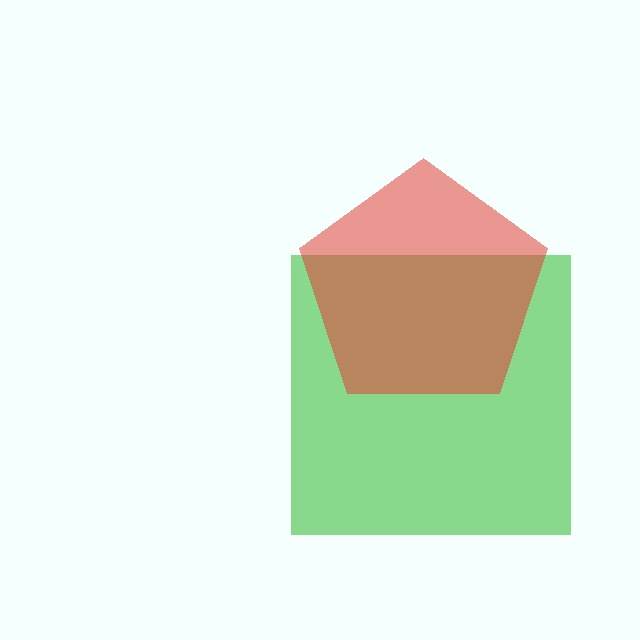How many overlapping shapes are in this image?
There are 2 overlapping shapes in the image.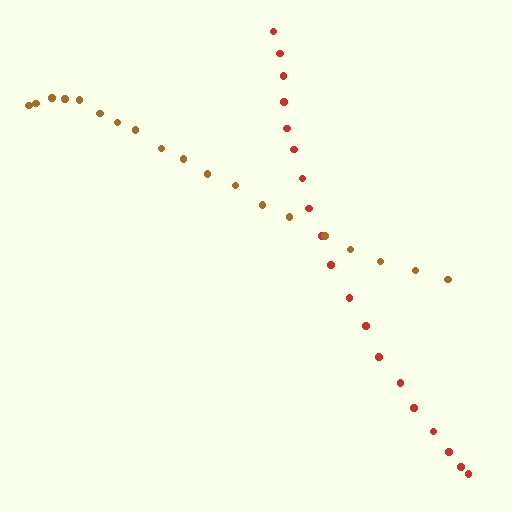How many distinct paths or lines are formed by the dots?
There are 2 distinct paths.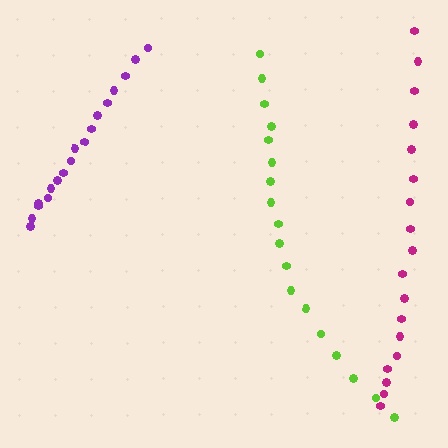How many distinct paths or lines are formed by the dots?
There are 3 distinct paths.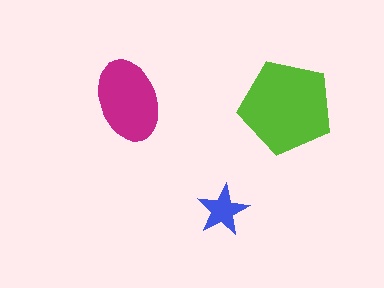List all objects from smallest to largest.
The blue star, the magenta ellipse, the lime pentagon.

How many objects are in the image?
There are 3 objects in the image.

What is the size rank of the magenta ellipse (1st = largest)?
2nd.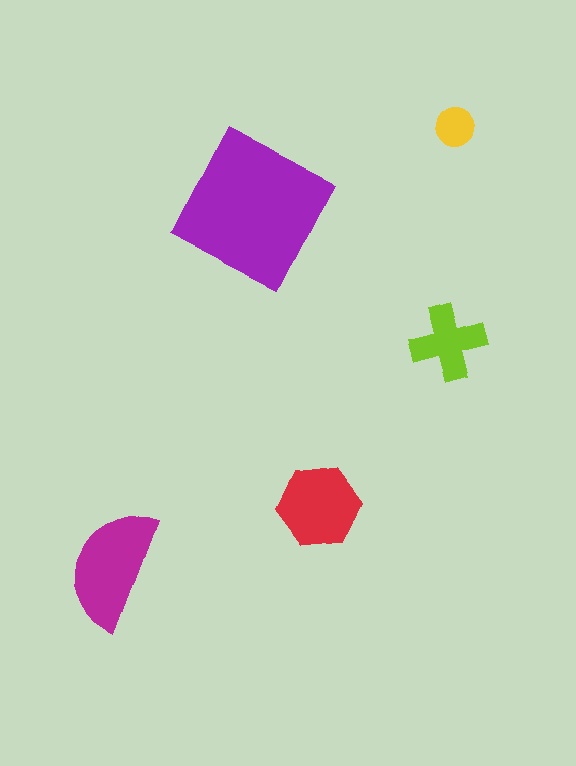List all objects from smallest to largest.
The yellow circle, the lime cross, the red hexagon, the magenta semicircle, the purple square.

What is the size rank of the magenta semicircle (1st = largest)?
2nd.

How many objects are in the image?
There are 5 objects in the image.